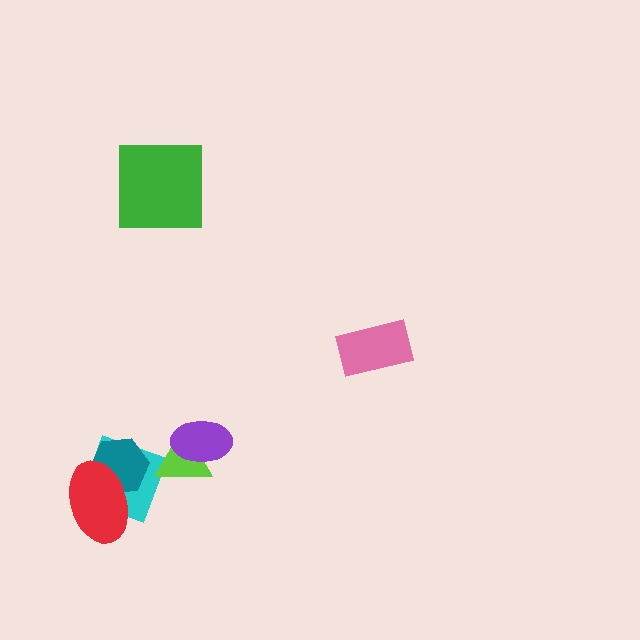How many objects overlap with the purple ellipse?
1 object overlaps with the purple ellipse.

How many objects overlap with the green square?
0 objects overlap with the green square.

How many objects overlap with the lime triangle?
2 objects overlap with the lime triangle.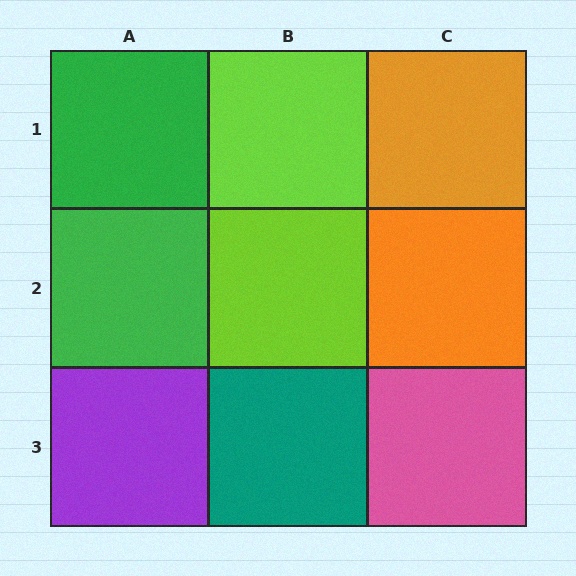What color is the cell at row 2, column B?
Lime.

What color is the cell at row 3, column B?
Teal.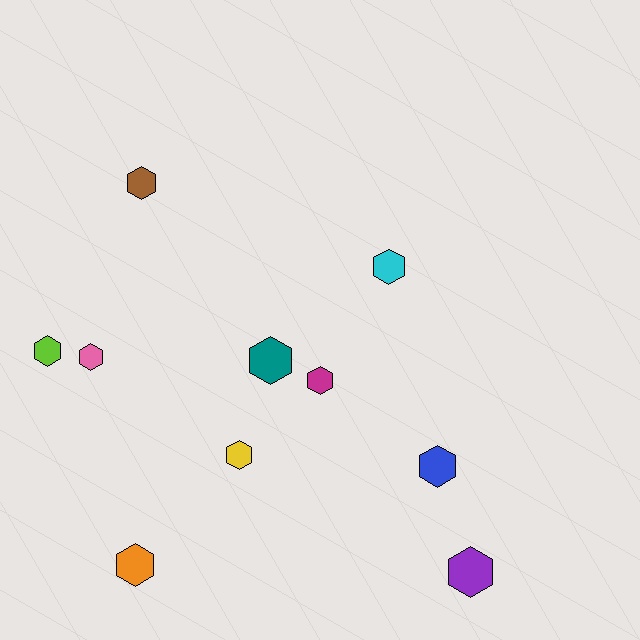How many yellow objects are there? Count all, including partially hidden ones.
There is 1 yellow object.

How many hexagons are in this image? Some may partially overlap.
There are 10 hexagons.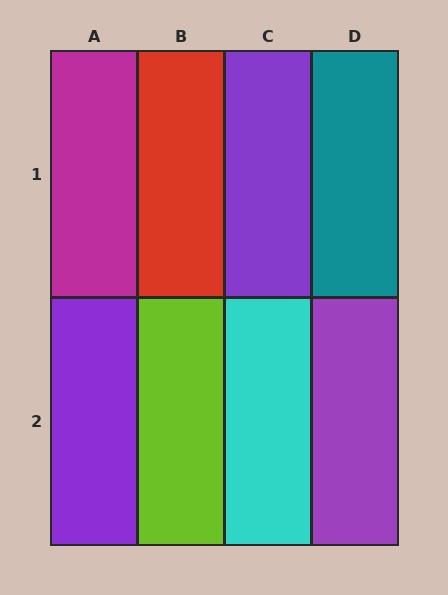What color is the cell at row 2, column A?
Purple.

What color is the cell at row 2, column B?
Lime.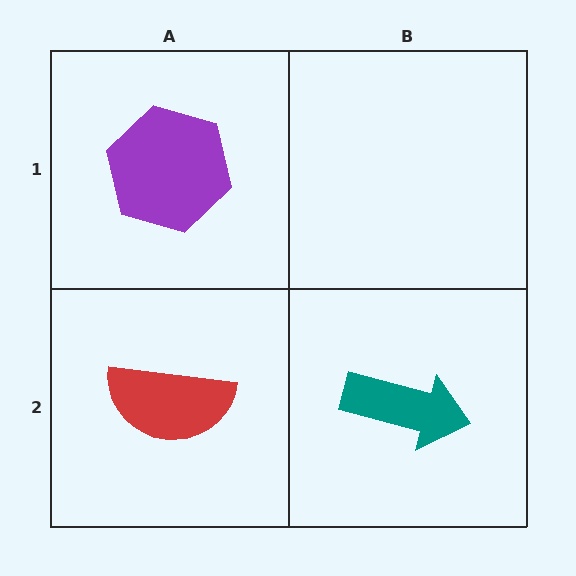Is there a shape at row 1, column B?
No, that cell is empty.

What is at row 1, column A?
A purple hexagon.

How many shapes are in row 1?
1 shape.